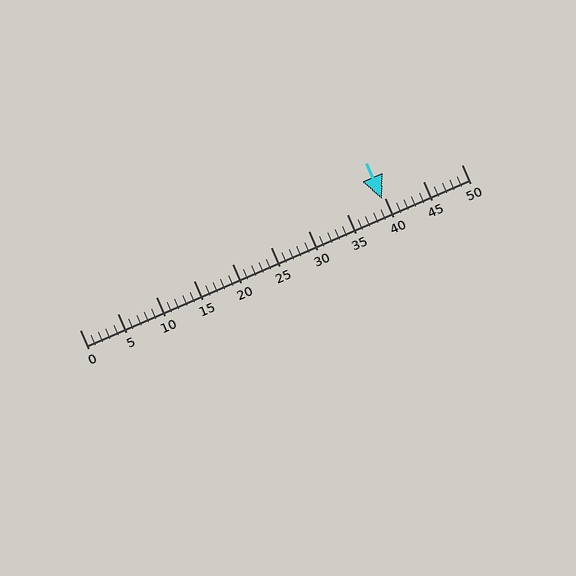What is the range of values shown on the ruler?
The ruler shows values from 0 to 50.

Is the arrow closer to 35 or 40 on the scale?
The arrow is closer to 40.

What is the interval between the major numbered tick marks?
The major tick marks are spaced 5 units apart.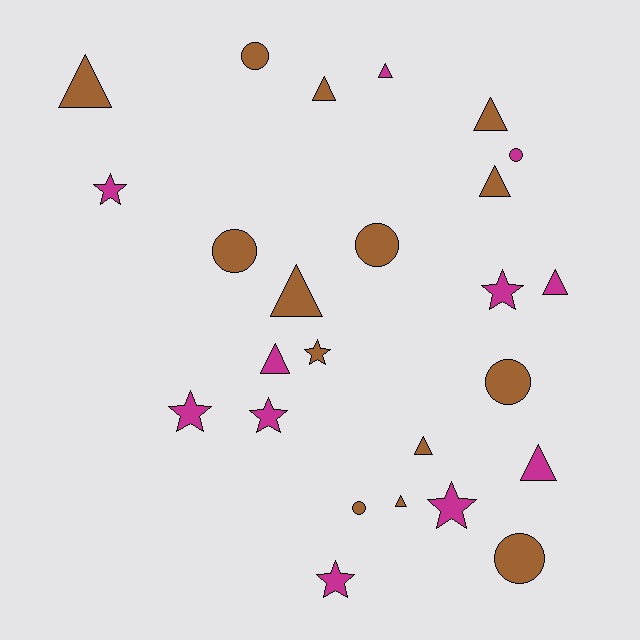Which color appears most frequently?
Brown, with 14 objects.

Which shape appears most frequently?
Triangle, with 11 objects.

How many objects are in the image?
There are 25 objects.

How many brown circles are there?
There are 6 brown circles.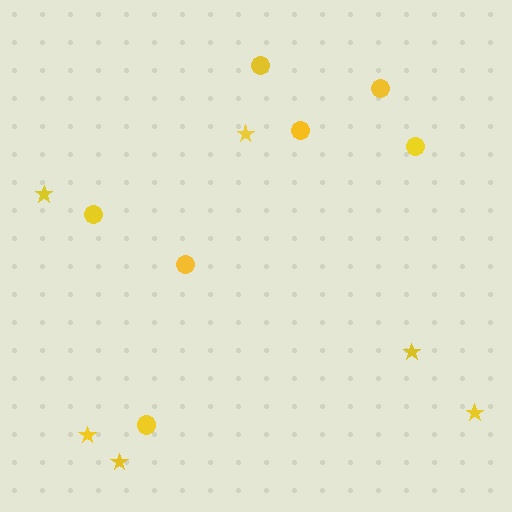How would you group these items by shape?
There are 2 groups: one group of stars (6) and one group of circles (7).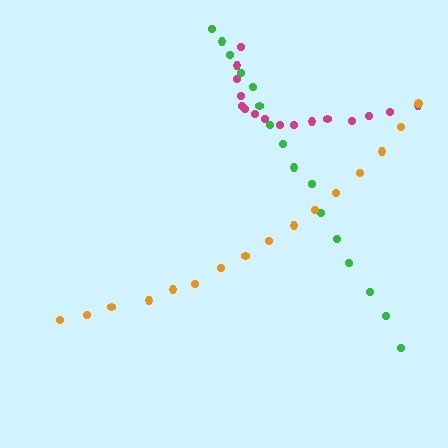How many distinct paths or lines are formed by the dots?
There are 3 distinct paths.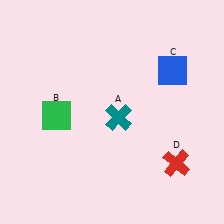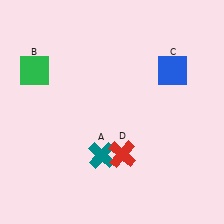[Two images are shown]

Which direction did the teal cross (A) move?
The teal cross (A) moved down.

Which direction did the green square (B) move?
The green square (B) moved up.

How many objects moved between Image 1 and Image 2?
3 objects moved between the two images.